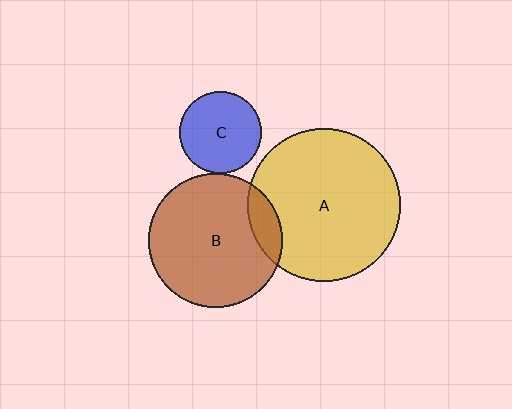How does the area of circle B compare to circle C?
Approximately 2.6 times.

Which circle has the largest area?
Circle A (yellow).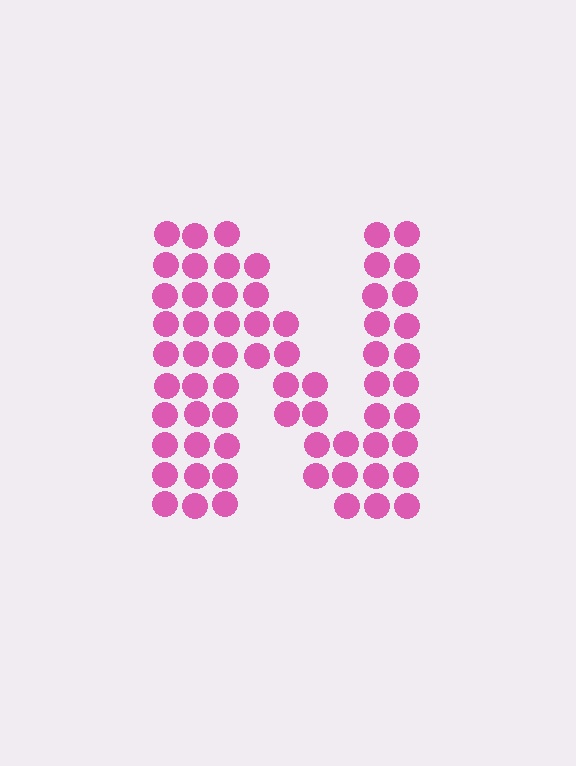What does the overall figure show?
The overall figure shows the letter N.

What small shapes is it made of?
It is made of small circles.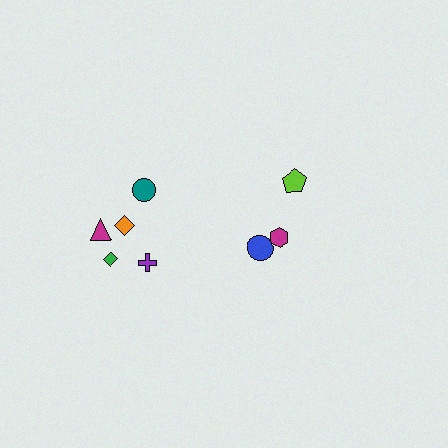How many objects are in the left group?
There are 5 objects.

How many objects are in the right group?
There are 3 objects.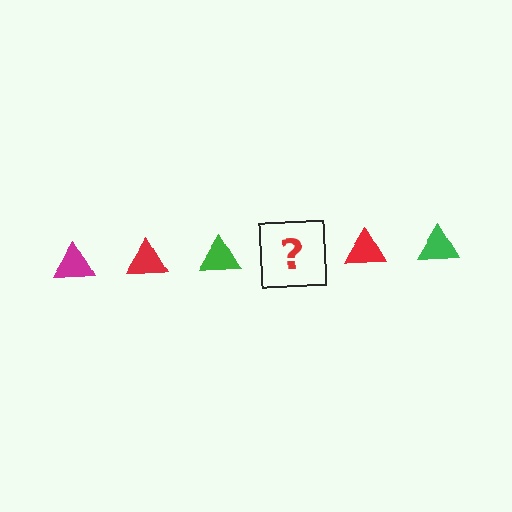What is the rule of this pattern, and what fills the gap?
The rule is that the pattern cycles through magenta, red, green triangles. The gap should be filled with a magenta triangle.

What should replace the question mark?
The question mark should be replaced with a magenta triangle.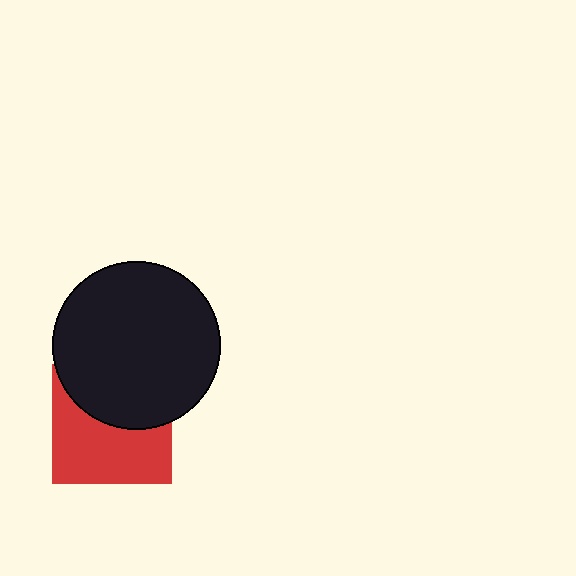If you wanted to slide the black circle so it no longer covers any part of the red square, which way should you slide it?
Slide it up — that is the most direct way to separate the two shapes.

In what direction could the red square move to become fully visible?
The red square could move down. That would shift it out from behind the black circle entirely.